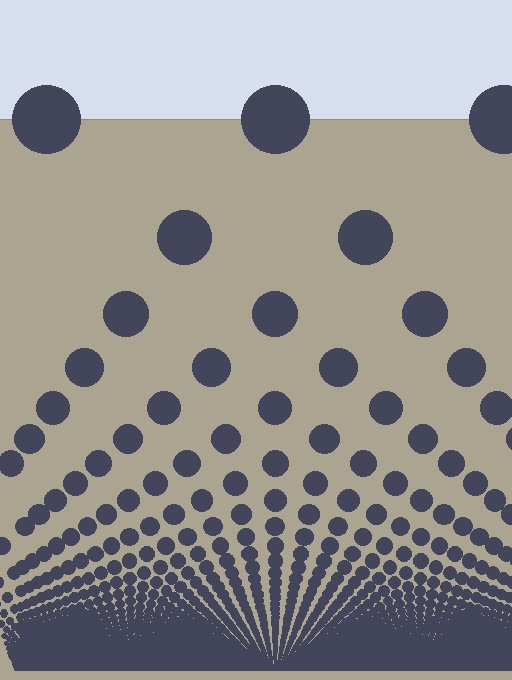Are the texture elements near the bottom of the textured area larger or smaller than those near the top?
Smaller. The gradient is inverted — elements near the bottom are smaller and denser.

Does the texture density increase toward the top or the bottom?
Density increases toward the bottom.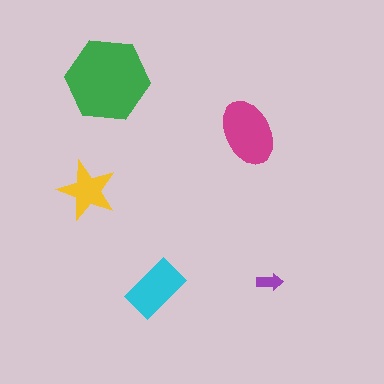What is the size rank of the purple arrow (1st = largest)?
5th.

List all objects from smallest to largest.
The purple arrow, the yellow star, the cyan rectangle, the magenta ellipse, the green hexagon.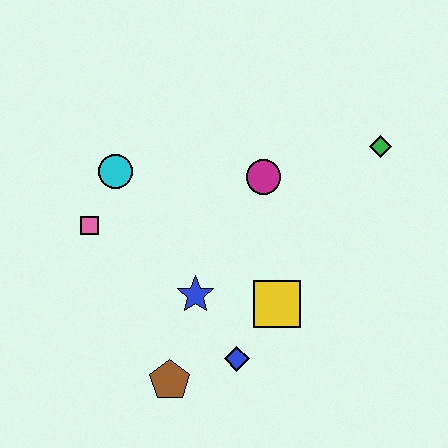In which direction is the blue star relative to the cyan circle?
The blue star is below the cyan circle.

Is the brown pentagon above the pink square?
No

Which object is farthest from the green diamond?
The brown pentagon is farthest from the green diamond.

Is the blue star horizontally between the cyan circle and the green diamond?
Yes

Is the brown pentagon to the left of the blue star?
Yes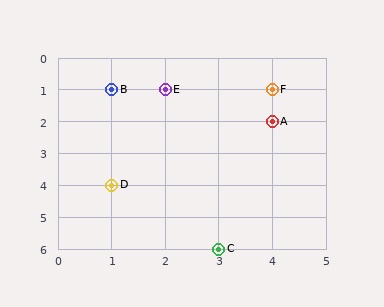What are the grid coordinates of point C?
Point C is at grid coordinates (3, 6).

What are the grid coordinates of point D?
Point D is at grid coordinates (1, 4).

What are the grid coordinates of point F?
Point F is at grid coordinates (4, 1).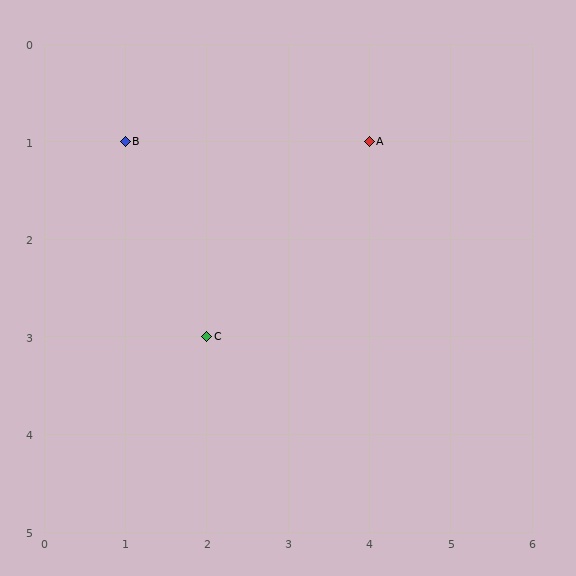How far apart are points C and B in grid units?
Points C and B are 1 column and 2 rows apart (about 2.2 grid units diagonally).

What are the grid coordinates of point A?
Point A is at grid coordinates (4, 1).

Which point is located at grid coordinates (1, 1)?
Point B is at (1, 1).